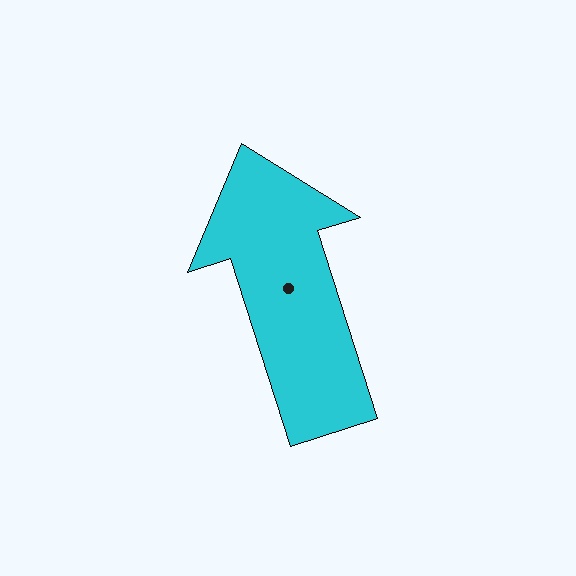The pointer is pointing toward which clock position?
Roughly 11 o'clock.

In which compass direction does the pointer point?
North.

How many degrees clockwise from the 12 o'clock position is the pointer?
Approximately 342 degrees.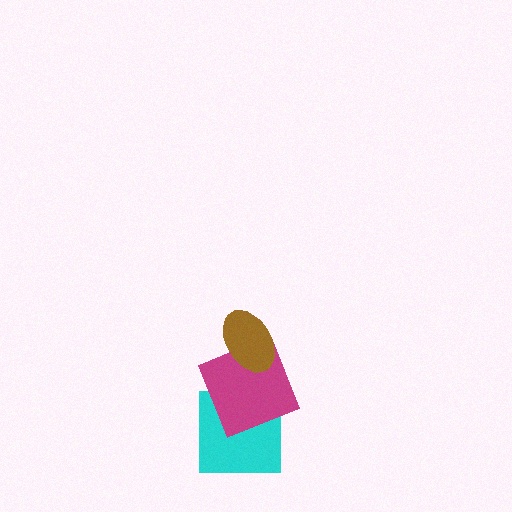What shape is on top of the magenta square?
The brown ellipse is on top of the magenta square.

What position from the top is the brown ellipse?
The brown ellipse is 1st from the top.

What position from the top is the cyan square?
The cyan square is 3rd from the top.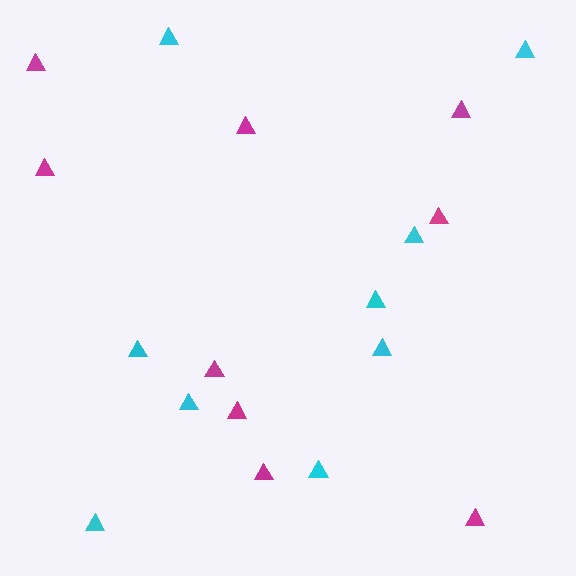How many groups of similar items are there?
There are 2 groups: one group of magenta triangles (9) and one group of cyan triangles (9).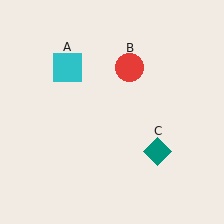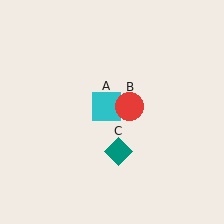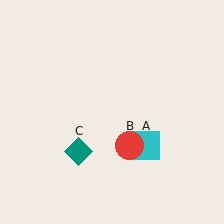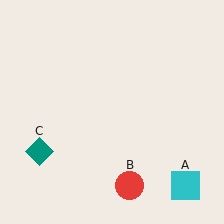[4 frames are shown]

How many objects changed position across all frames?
3 objects changed position: cyan square (object A), red circle (object B), teal diamond (object C).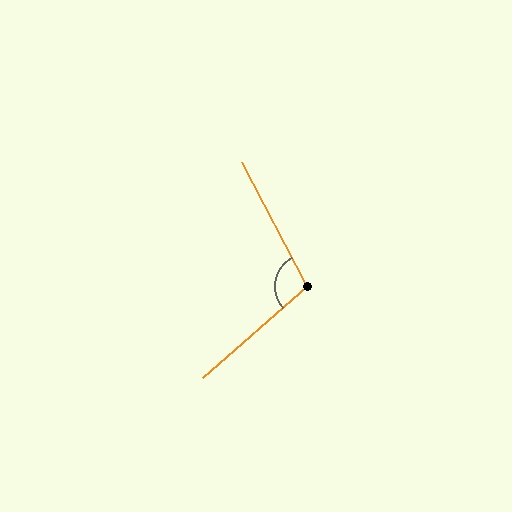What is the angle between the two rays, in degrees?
Approximately 104 degrees.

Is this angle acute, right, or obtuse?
It is obtuse.